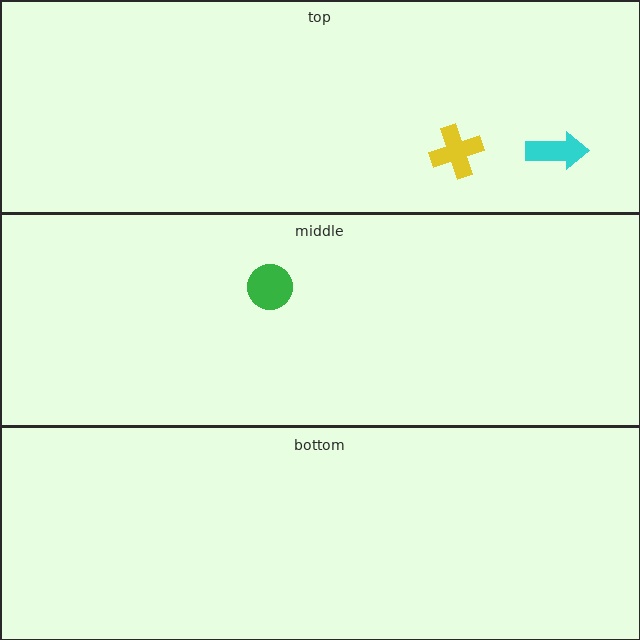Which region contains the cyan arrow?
The top region.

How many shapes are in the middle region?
1.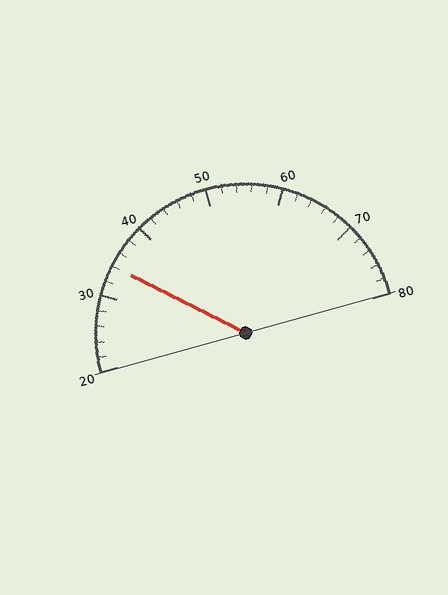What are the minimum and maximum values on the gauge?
The gauge ranges from 20 to 80.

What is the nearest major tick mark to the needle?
The nearest major tick mark is 30.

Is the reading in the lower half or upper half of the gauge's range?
The reading is in the lower half of the range (20 to 80).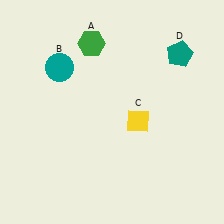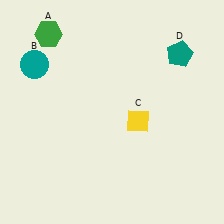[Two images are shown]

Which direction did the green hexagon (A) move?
The green hexagon (A) moved left.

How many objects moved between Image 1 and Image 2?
2 objects moved between the two images.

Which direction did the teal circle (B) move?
The teal circle (B) moved left.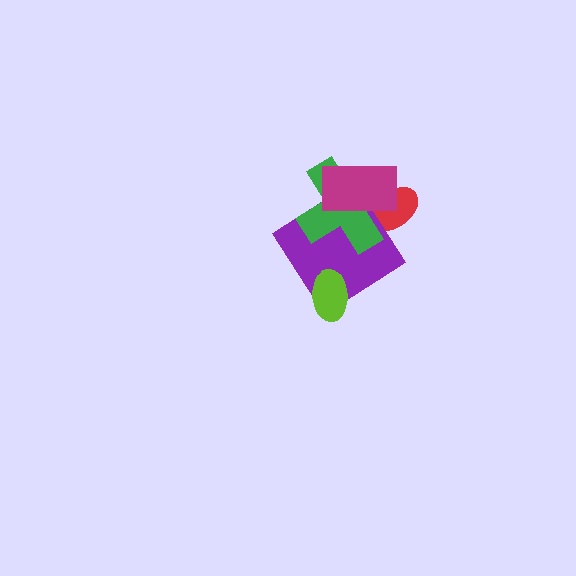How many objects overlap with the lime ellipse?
1 object overlaps with the lime ellipse.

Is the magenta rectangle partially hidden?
No, no other shape covers it.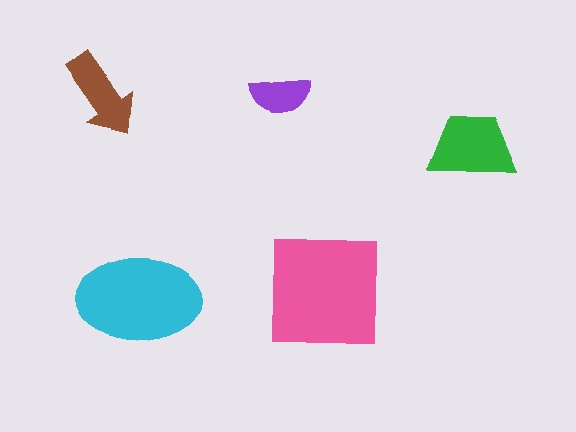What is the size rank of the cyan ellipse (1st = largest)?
2nd.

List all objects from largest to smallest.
The pink square, the cyan ellipse, the green trapezoid, the brown arrow, the purple semicircle.